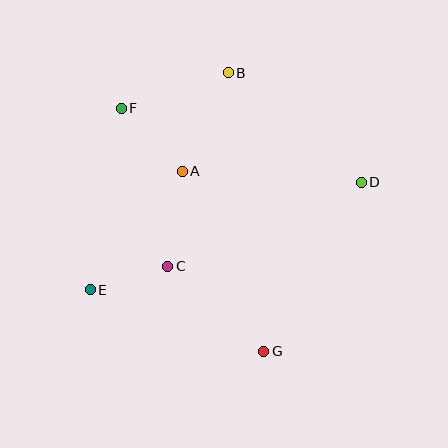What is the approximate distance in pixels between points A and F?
The distance between A and F is approximately 88 pixels.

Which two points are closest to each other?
Points C and E are closest to each other.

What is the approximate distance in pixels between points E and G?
The distance between E and G is approximately 184 pixels.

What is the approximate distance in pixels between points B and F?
The distance between B and F is approximately 113 pixels.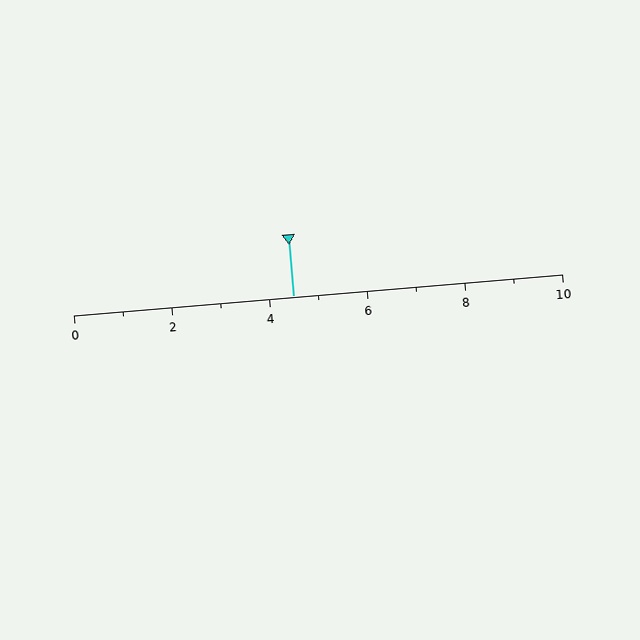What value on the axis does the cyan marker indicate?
The marker indicates approximately 4.5.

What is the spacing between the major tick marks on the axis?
The major ticks are spaced 2 apart.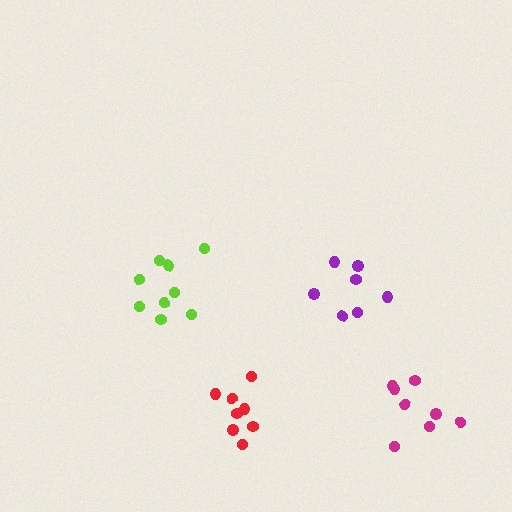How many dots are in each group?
Group 1: 7 dots, Group 2: 9 dots, Group 3: 8 dots, Group 4: 8 dots (32 total).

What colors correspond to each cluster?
The clusters are colored: purple, lime, red, magenta.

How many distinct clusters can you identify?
There are 4 distinct clusters.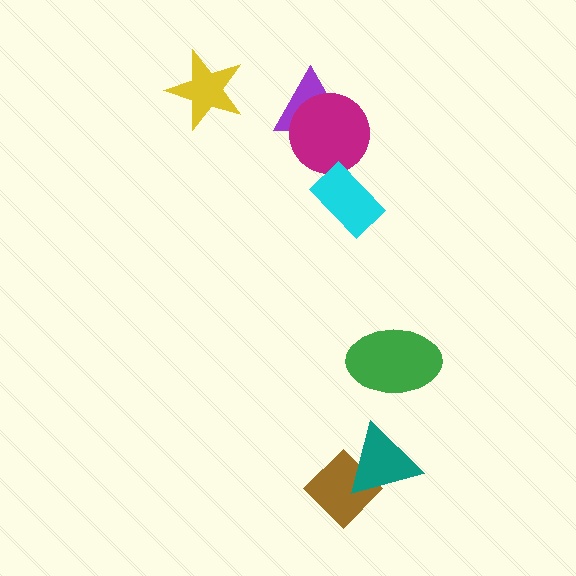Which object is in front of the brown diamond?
The teal triangle is in front of the brown diamond.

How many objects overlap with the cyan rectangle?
0 objects overlap with the cyan rectangle.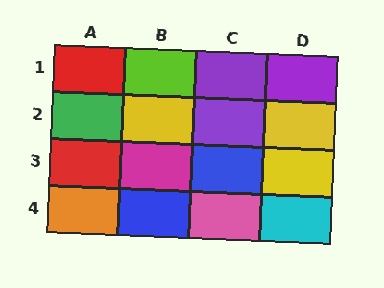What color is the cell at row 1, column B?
Lime.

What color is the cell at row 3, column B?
Magenta.